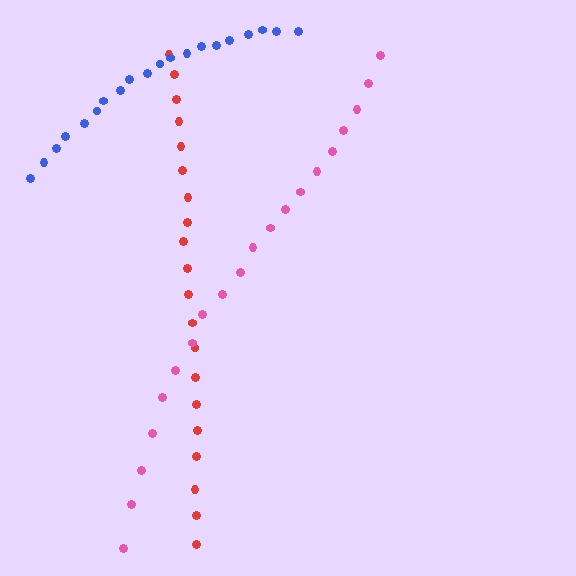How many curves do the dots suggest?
There are 3 distinct paths.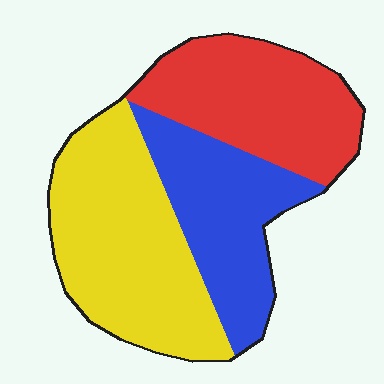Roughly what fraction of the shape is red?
Red takes up between a quarter and a half of the shape.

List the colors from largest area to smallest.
From largest to smallest: yellow, red, blue.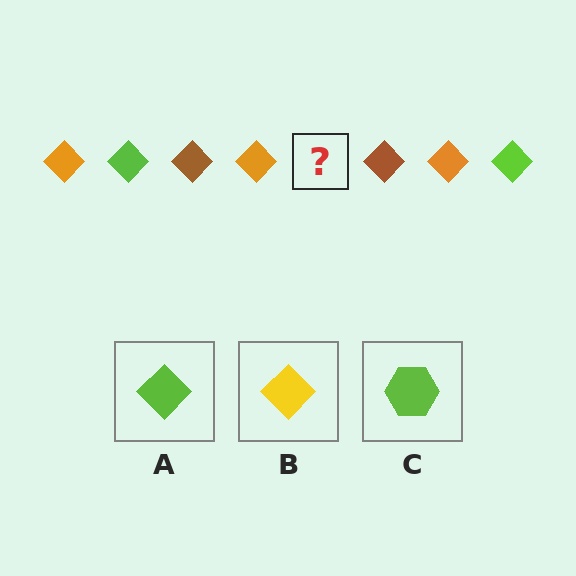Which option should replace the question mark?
Option A.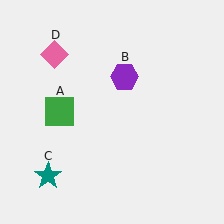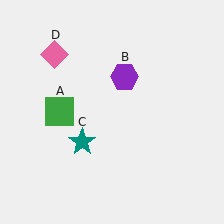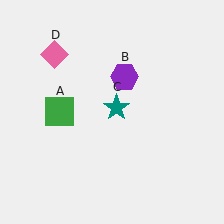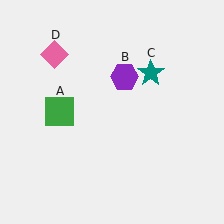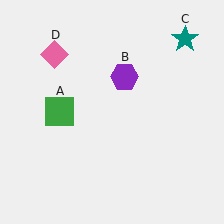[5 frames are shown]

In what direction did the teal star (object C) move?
The teal star (object C) moved up and to the right.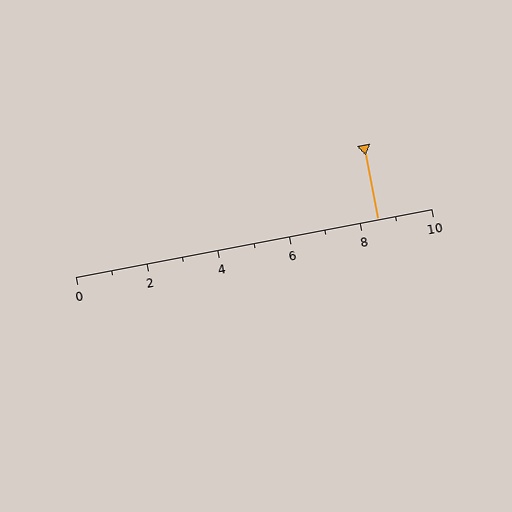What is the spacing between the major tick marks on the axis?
The major ticks are spaced 2 apart.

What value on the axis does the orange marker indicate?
The marker indicates approximately 8.5.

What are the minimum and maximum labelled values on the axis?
The axis runs from 0 to 10.